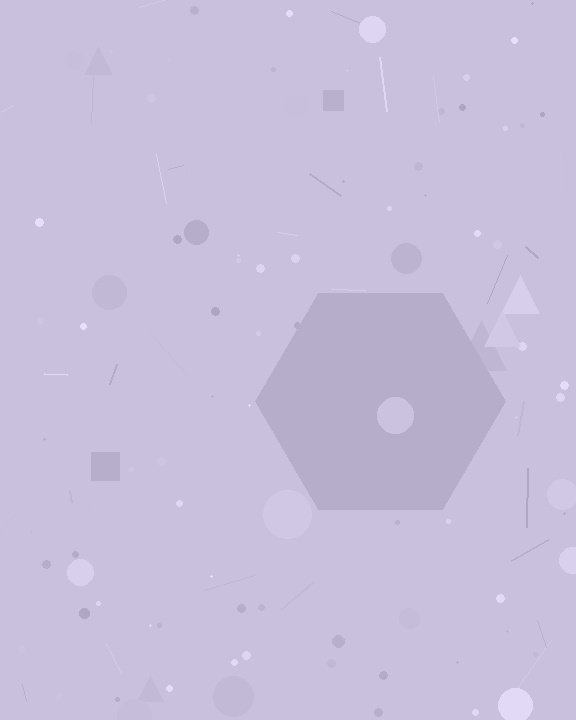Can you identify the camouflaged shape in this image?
The camouflaged shape is a hexagon.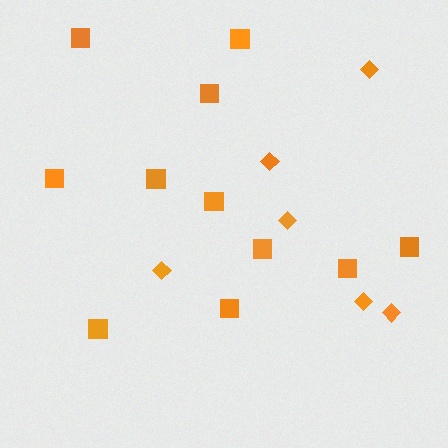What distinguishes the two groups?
There are 2 groups: one group of squares (11) and one group of diamonds (6).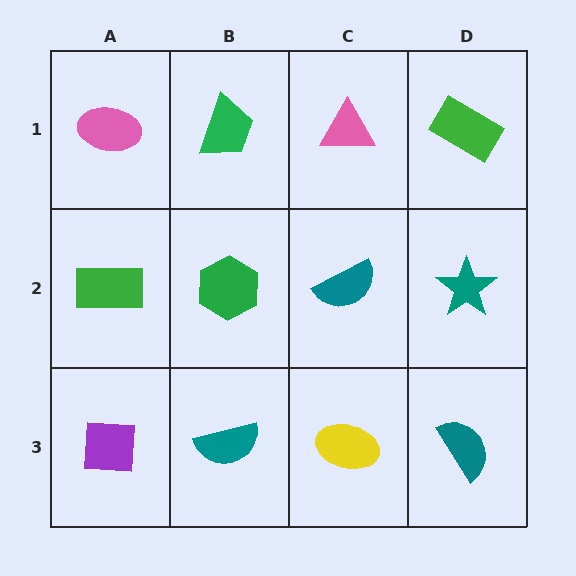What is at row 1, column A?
A pink ellipse.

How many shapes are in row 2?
4 shapes.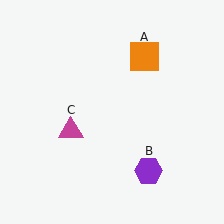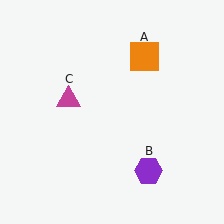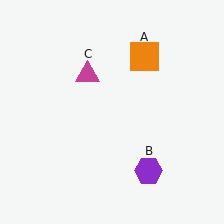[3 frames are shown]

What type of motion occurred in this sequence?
The magenta triangle (object C) rotated clockwise around the center of the scene.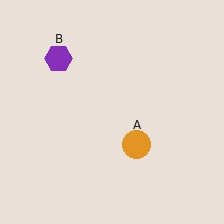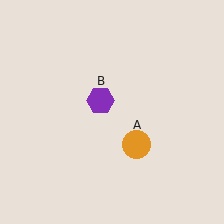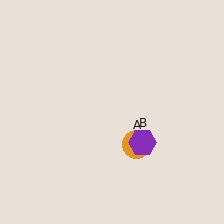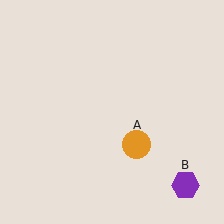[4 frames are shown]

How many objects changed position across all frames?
1 object changed position: purple hexagon (object B).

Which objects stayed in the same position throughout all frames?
Orange circle (object A) remained stationary.